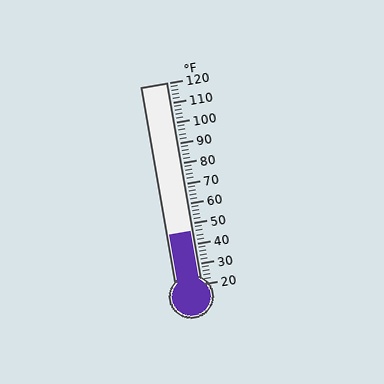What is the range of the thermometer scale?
The thermometer scale ranges from 20°F to 120°F.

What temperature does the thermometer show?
The thermometer shows approximately 46°F.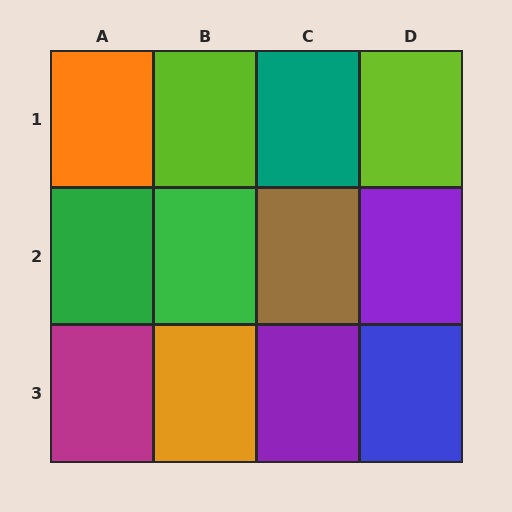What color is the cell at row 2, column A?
Green.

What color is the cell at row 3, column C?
Purple.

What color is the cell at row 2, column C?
Brown.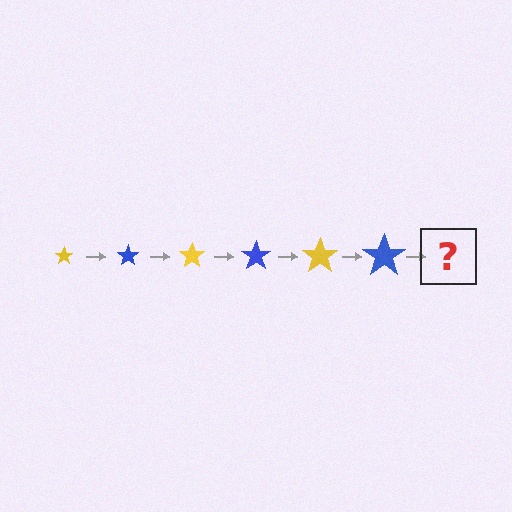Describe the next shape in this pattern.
It should be a yellow star, larger than the previous one.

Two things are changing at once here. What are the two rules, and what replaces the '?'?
The two rules are that the star grows larger each step and the color cycles through yellow and blue. The '?' should be a yellow star, larger than the previous one.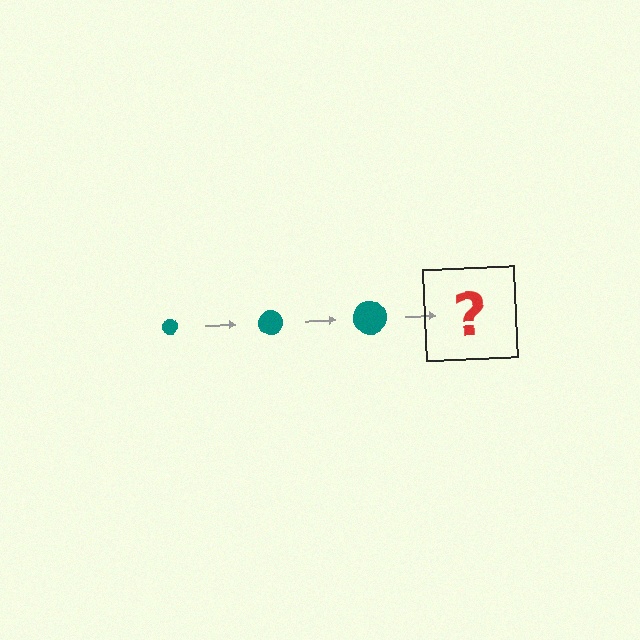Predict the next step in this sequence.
The next step is a teal circle, larger than the previous one.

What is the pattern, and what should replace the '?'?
The pattern is that the circle gets progressively larger each step. The '?' should be a teal circle, larger than the previous one.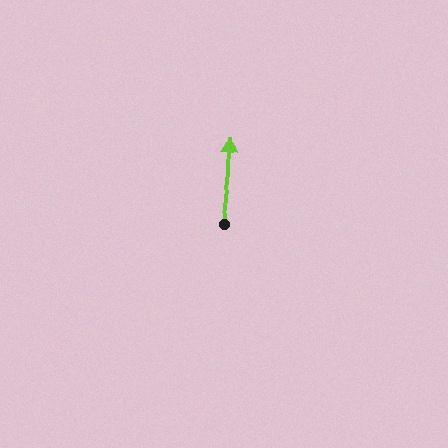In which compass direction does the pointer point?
North.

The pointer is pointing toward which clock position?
Roughly 12 o'clock.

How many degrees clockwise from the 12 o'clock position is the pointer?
Approximately 7 degrees.